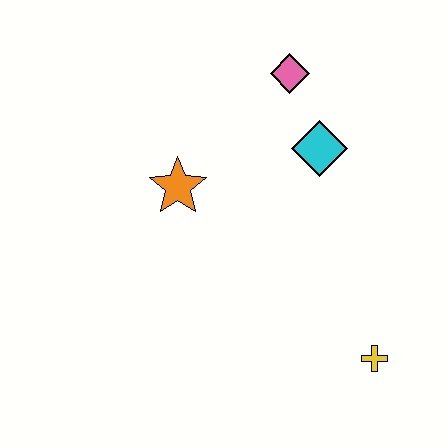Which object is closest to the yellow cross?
The cyan diamond is closest to the yellow cross.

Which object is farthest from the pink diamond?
The yellow cross is farthest from the pink diamond.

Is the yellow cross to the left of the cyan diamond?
No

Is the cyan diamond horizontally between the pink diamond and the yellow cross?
Yes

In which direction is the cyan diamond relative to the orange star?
The cyan diamond is to the right of the orange star.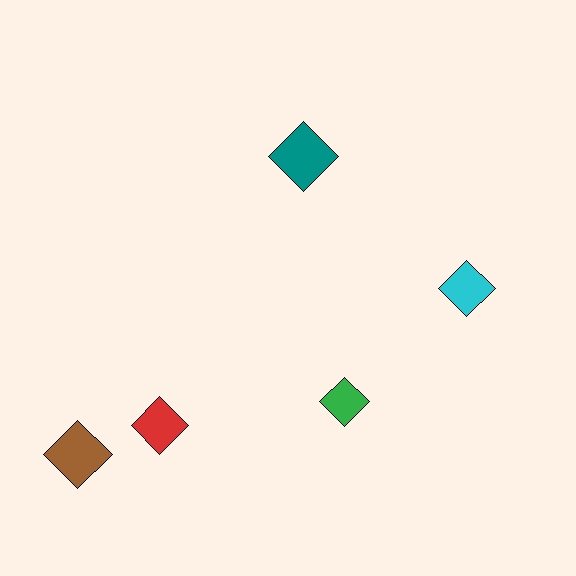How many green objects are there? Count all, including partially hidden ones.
There is 1 green object.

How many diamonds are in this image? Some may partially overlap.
There are 5 diamonds.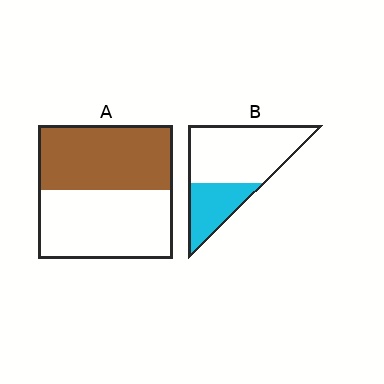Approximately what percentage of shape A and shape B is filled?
A is approximately 50% and B is approximately 30%.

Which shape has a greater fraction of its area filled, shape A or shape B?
Shape A.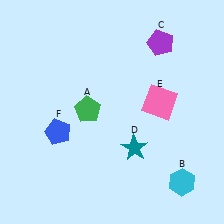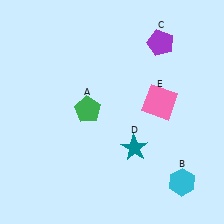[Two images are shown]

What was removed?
The blue pentagon (F) was removed in Image 2.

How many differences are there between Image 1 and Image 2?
There is 1 difference between the two images.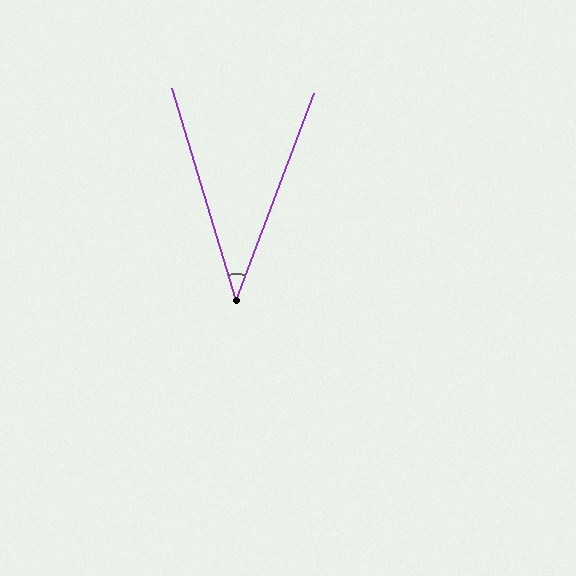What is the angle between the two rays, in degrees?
Approximately 37 degrees.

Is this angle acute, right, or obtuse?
It is acute.